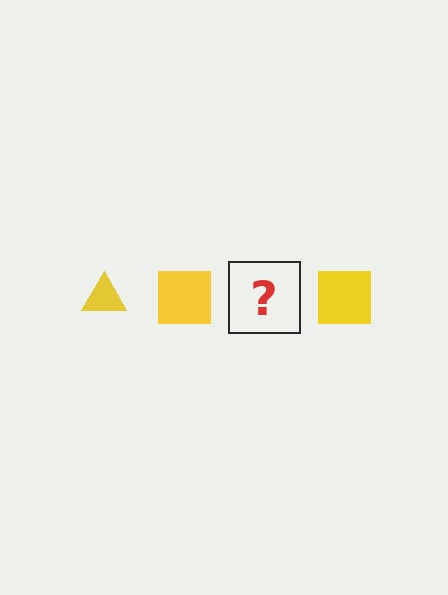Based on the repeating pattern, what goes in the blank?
The blank should be a yellow triangle.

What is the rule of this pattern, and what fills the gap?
The rule is that the pattern cycles through triangle, square shapes in yellow. The gap should be filled with a yellow triangle.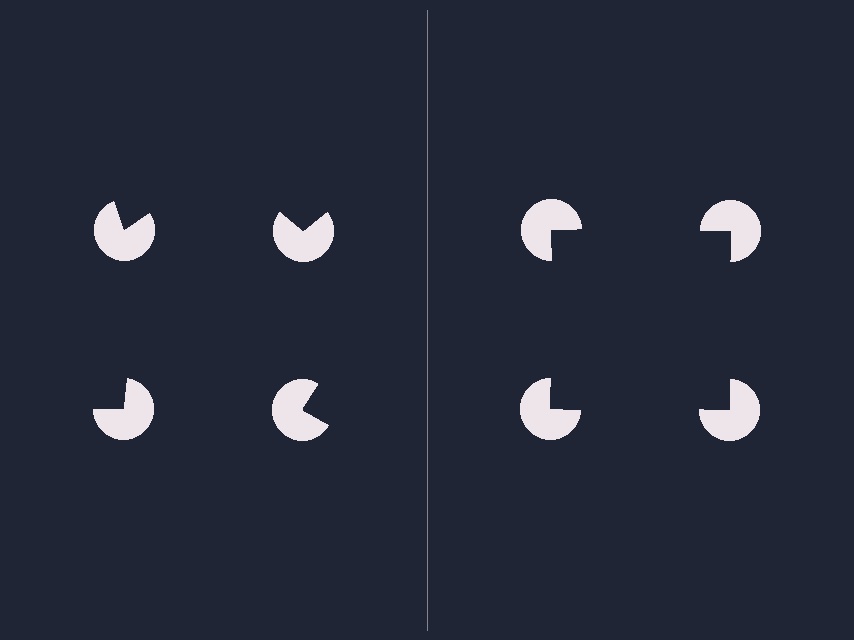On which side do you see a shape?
An illusory square appears on the right side. On the left side the wedge cuts are rotated, so no coherent shape forms.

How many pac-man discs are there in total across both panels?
8 — 4 on each side.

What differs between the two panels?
The pac-man discs are positioned identically on both sides; only the wedge orientations differ. On the right they align to a square; on the left they are misaligned.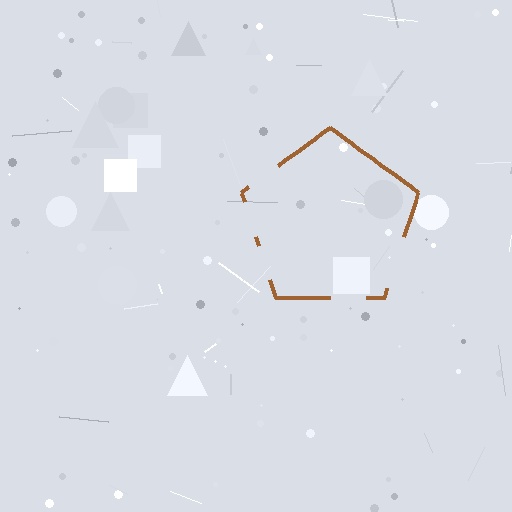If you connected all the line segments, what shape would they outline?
They would outline a pentagon.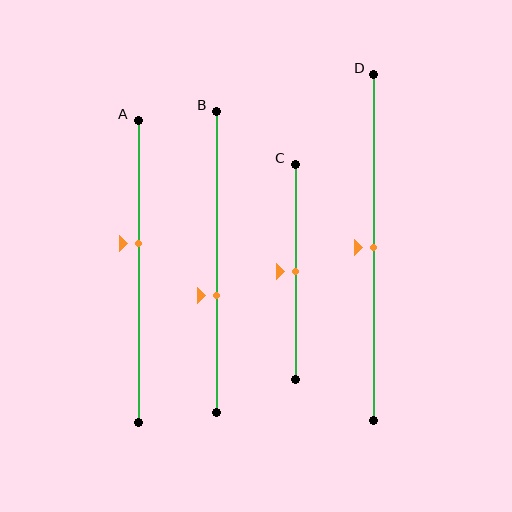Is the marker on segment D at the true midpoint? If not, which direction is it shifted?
Yes, the marker on segment D is at the true midpoint.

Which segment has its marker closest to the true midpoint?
Segment C has its marker closest to the true midpoint.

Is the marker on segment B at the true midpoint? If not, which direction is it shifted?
No, the marker on segment B is shifted downward by about 11% of the segment length.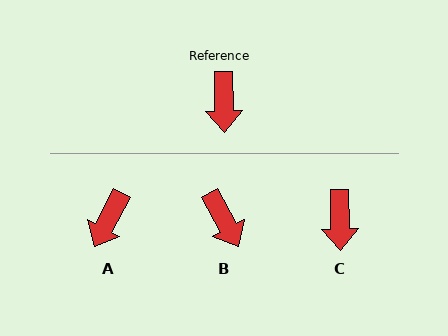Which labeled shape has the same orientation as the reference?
C.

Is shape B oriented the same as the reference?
No, it is off by about 28 degrees.